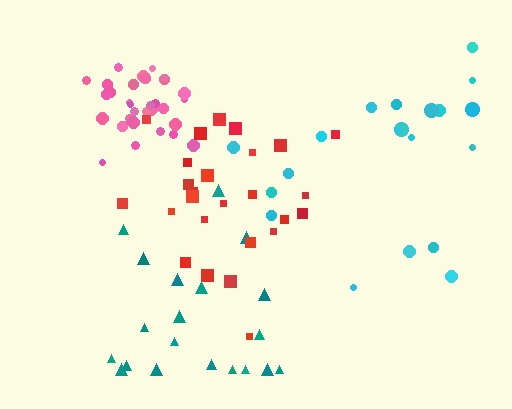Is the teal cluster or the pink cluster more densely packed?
Pink.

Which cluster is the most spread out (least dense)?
Cyan.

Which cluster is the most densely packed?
Pink.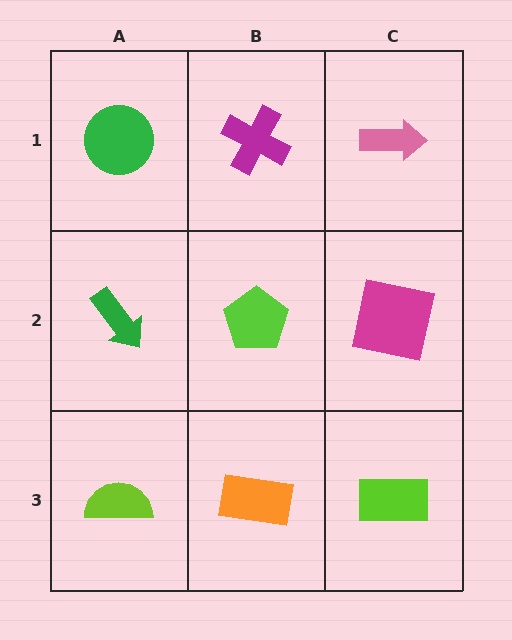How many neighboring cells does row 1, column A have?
2.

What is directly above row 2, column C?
A pink arrow.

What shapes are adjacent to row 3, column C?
A magenta square (row 2, column C), an orange rectangle (row 3, column B).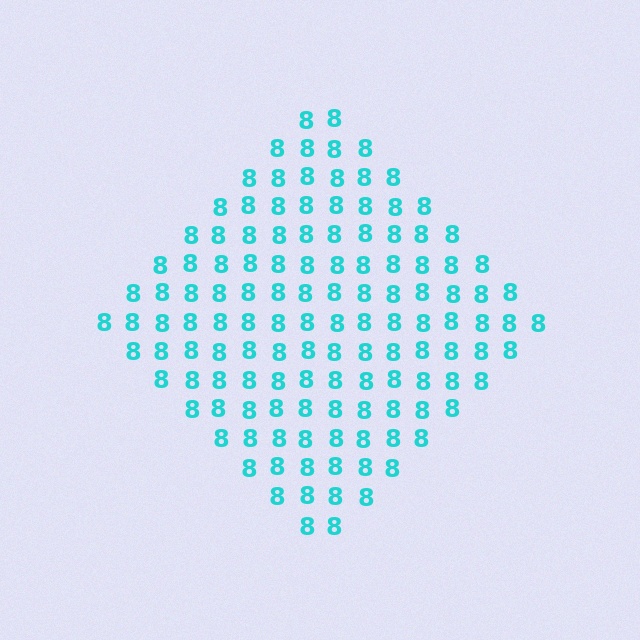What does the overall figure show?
The overall figure shows a diamond.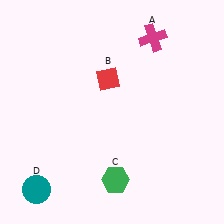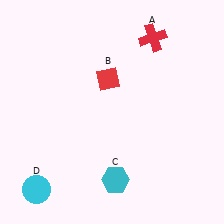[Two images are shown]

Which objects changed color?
A changed from magenta to red. C changed from green to cyan. D changed from teal to cyan.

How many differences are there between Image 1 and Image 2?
There are 3 differences between the two images.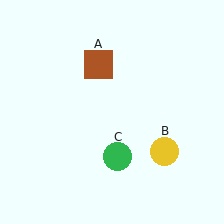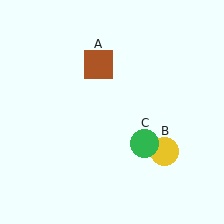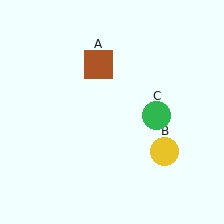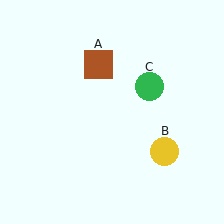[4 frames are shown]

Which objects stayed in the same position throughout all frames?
Brown square (object A) and yellow circle (object B) remained stationary.